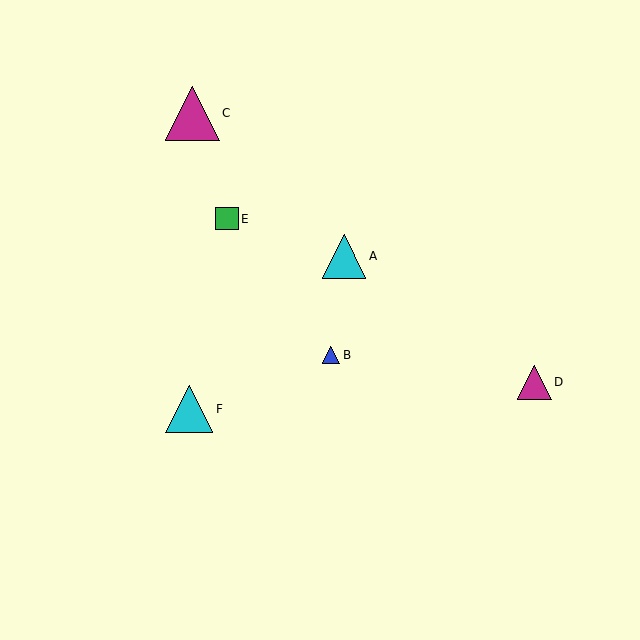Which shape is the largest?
The magenta triangle (labeled C) is the largest.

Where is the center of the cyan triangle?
The center of the cyan triangle is at (344, 256).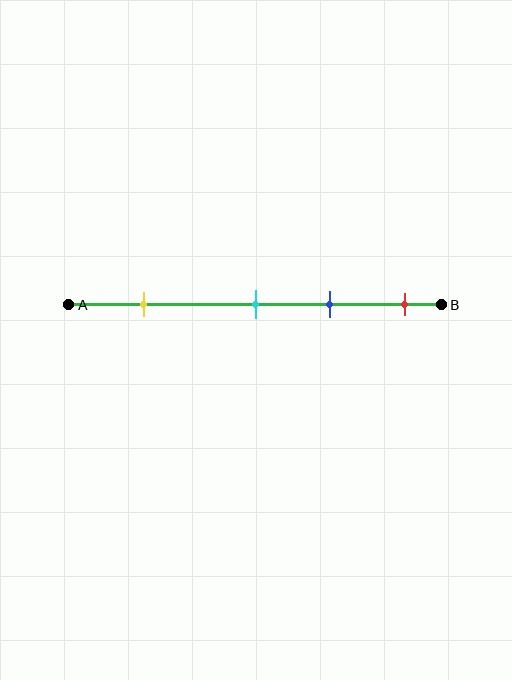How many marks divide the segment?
There are 4 marks dividing the segment.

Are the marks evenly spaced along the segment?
No, the marks are not evenly spaced.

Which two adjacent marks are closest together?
The cyan and blue marks are the closest adjacent pair.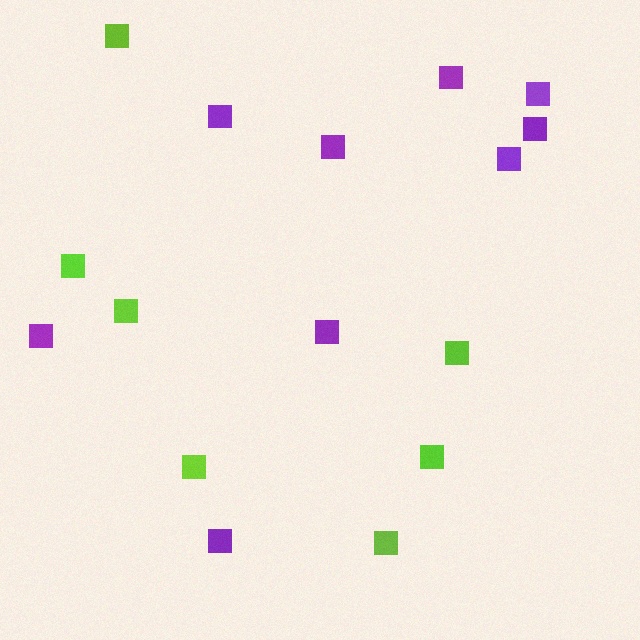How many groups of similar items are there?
There are 2 groups: one group of lime squares (7) and one group of purple squares (9).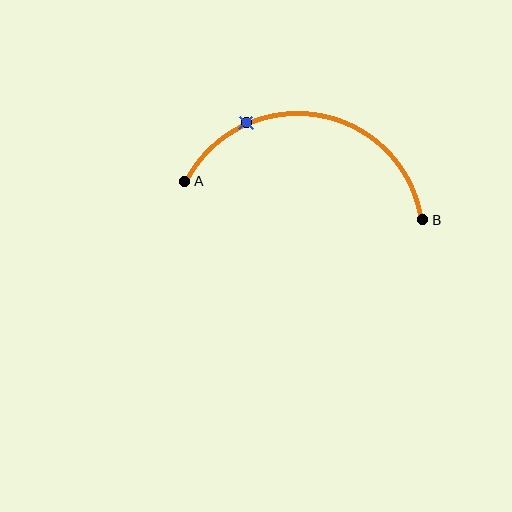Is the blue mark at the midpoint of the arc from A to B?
No. The blue mark lies on the arc but is closer to endpoint A. The arc midpoint would be at the point on the curve equidistant along the arc from both A and B.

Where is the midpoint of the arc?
The arc midpoint is the point on the curve farthest from the straight line joining A and B. It sits above that line.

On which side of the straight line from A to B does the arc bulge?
The arc bulges above the straight line connecting A and B.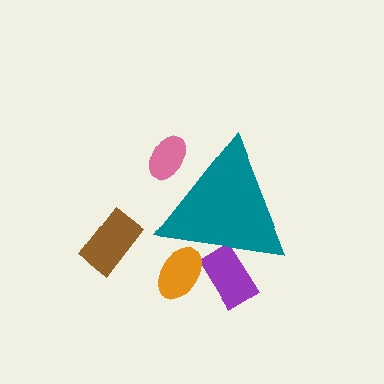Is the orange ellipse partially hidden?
Yes, the orange ellipse is partially hidden behind the teal triangle.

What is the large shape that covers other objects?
A teal triangle.